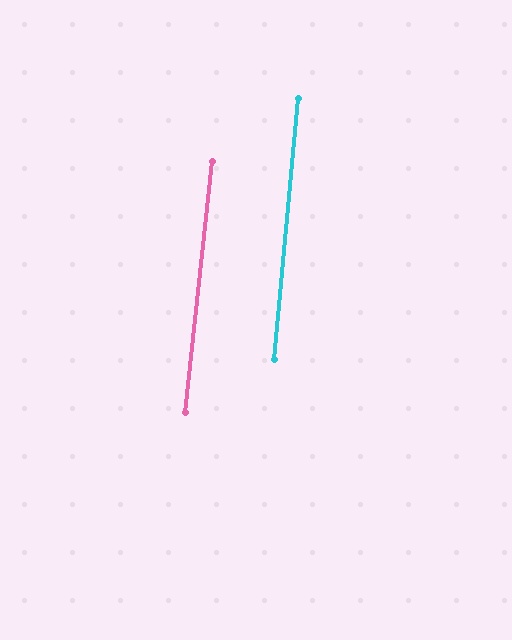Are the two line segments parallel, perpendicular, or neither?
Parallel — their directions differ by only 0.9°.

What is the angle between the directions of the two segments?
Approximately 1 degree.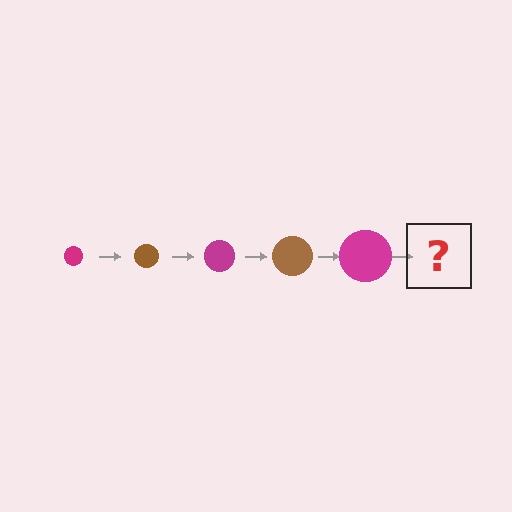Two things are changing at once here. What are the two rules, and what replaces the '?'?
The two rules are that the circle grows larger each step and the color cycles through magenta and brown. The '?' should be a brown circle, larger than the previous one.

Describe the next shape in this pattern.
It should be a brown circle, larger than the previous one.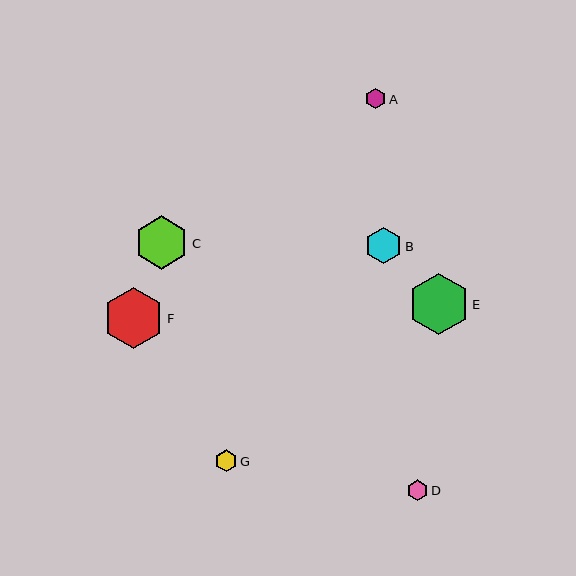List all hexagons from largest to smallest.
From largest to smallest: E, F, C, B, G, A, D.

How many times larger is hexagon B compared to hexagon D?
Hexagon B is approximately 1.8 times the size of hexagon D.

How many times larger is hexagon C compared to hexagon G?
Hexagon C is approximately 2.4 times the size of hexagon G.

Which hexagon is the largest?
Hexagon E is the largest with a size of approximately 61 pixels.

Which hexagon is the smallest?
Hexagon D is the smallest with a size of approximately 21 pixels.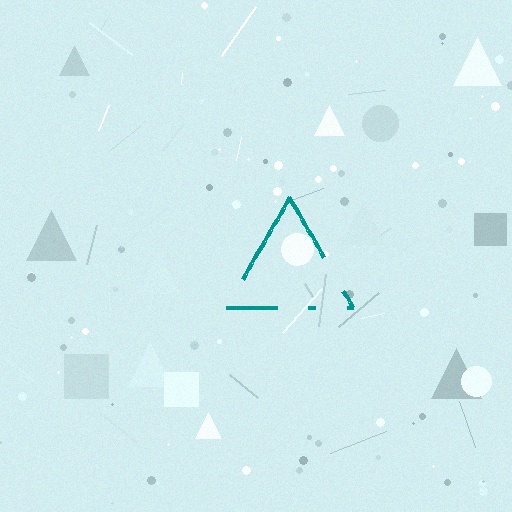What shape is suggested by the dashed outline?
The dashed outline suggests a triangle.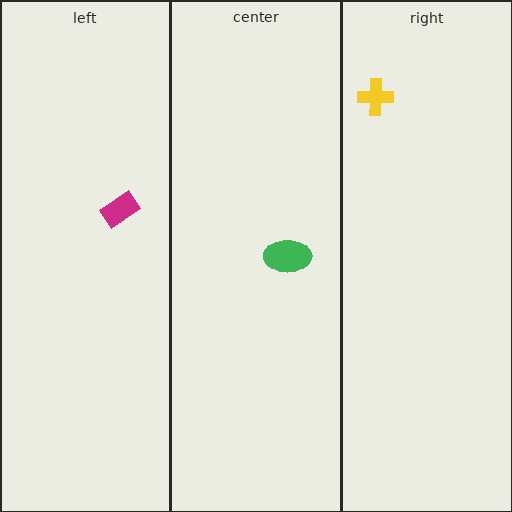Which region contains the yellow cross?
The right region.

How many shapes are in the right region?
1.